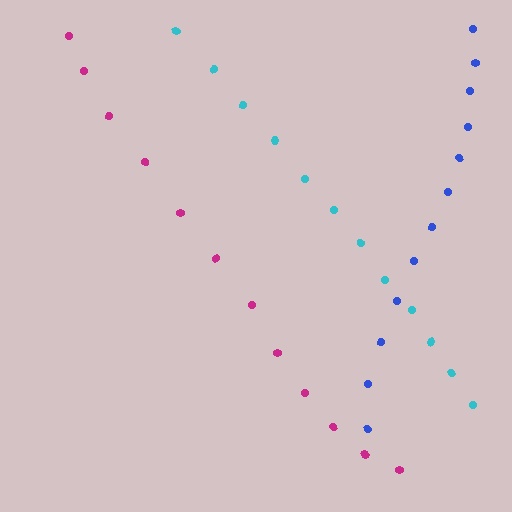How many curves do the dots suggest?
There are 3 distinct paths.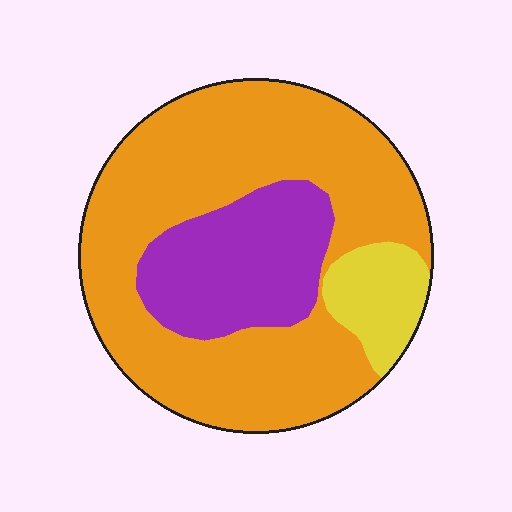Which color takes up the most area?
Orange, at roughly 65%.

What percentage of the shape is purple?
Purple covers 23% of the shape.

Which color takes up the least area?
Yellow, at roughly 10%.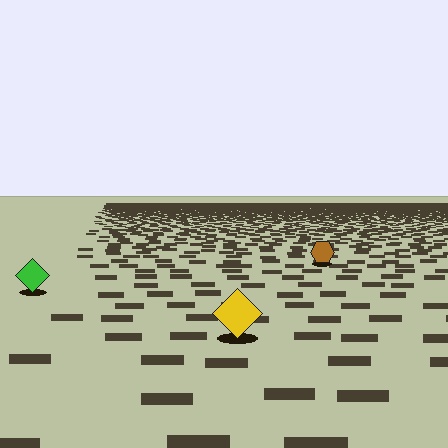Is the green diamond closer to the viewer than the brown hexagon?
Yes. The green diamond is closer — you can tell from the texture gradient: the ground texture is coarser near it.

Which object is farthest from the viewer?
The brown hexagon is farthest from the viewer. It appears smaller and the ground texture around it is denser.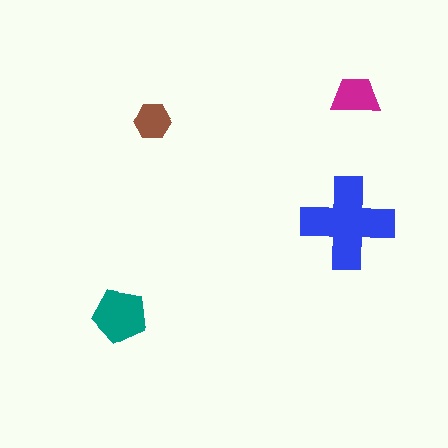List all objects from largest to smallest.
The blue cross, the teal pentagon, the magenta trapezoid, the brown hexagon.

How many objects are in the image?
There are 4 objects in the image.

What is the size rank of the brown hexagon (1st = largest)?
4th.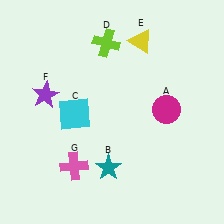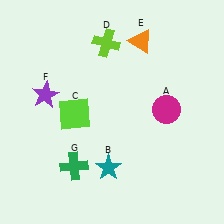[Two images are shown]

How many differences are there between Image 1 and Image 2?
There are 3 differences between the two images.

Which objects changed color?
C changed from cyan to lime. E changed from yellow to orange. G changed from pink to green.